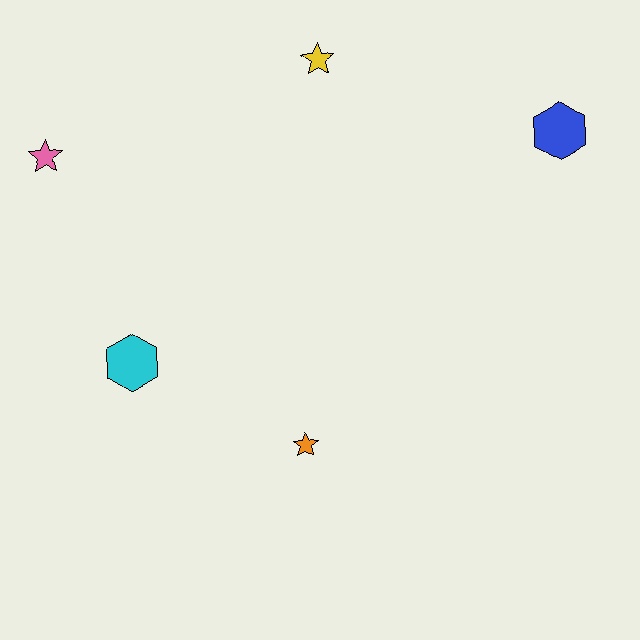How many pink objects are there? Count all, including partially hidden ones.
There is 1 pink object.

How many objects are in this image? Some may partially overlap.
There are 5 objects.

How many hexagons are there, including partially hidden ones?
There are 2 hexagons.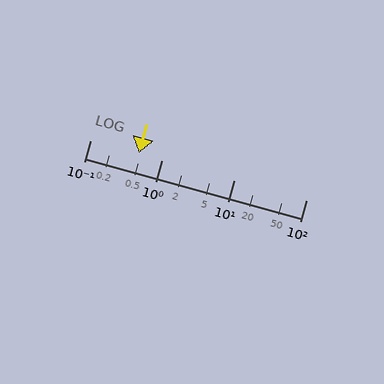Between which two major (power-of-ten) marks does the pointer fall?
The pointer is between 0.1 and 1.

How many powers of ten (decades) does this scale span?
The scale spans 3 decades, from 0.1 to 100.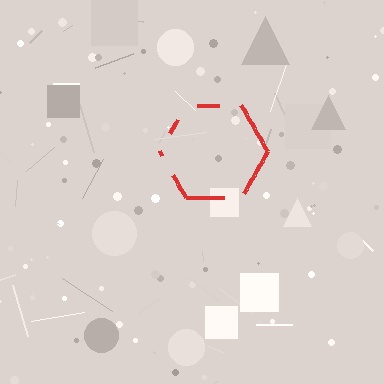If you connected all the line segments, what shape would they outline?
They would outline a hexagon.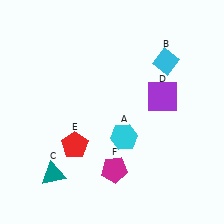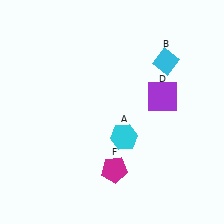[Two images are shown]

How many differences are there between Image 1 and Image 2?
There are 2 differences between the two images.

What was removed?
The teal triangle (C), the red pentagon (E) were removed in Image 2.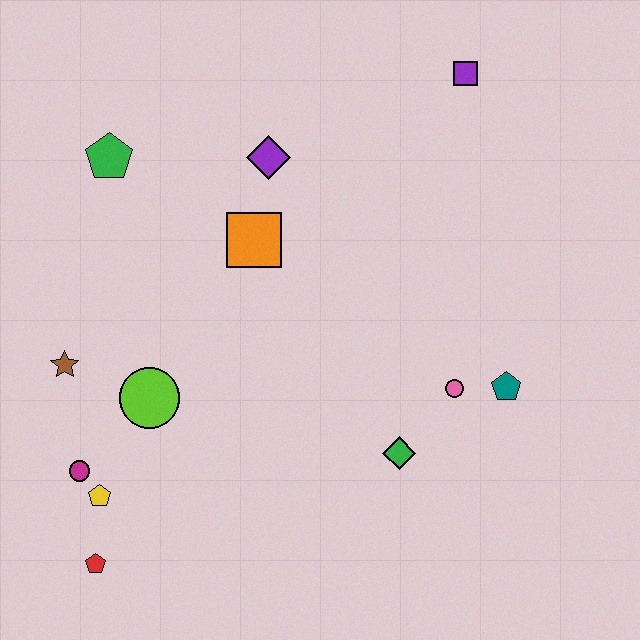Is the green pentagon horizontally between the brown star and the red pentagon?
No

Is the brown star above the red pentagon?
Yes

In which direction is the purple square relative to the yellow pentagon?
The purple square is above the yellow pentagon.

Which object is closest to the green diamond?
The pink circle is closest to the green diamond.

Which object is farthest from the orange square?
The red pentagon is farthest from the orange square.